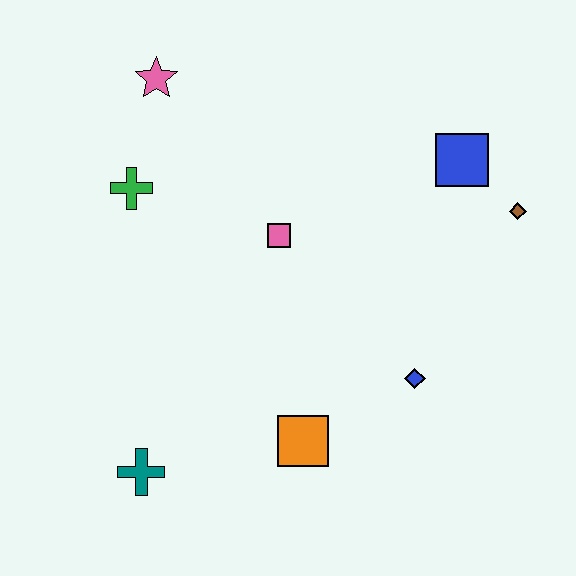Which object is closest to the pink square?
The green cross is closest to the pink square.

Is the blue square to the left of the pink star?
No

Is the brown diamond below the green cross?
Yes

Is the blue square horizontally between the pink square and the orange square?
No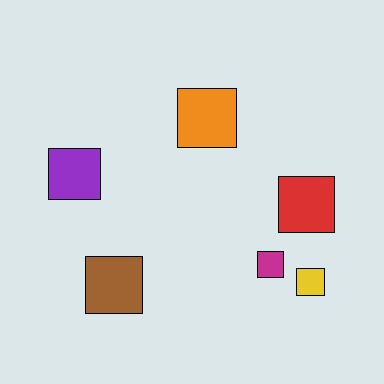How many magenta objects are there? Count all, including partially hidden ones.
There is 1 magenta object.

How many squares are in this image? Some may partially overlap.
There are 6 squares.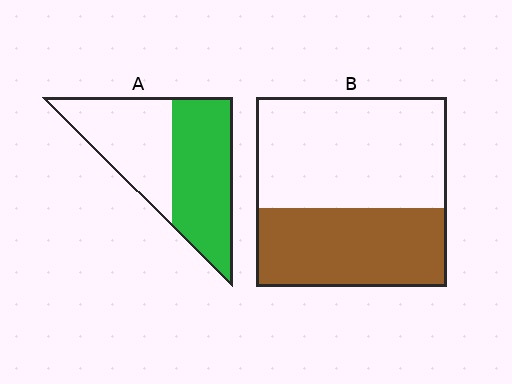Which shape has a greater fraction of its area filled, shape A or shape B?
Shape A.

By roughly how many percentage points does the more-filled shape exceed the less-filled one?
By roughly 10 percentage points (A over B).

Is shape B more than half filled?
No.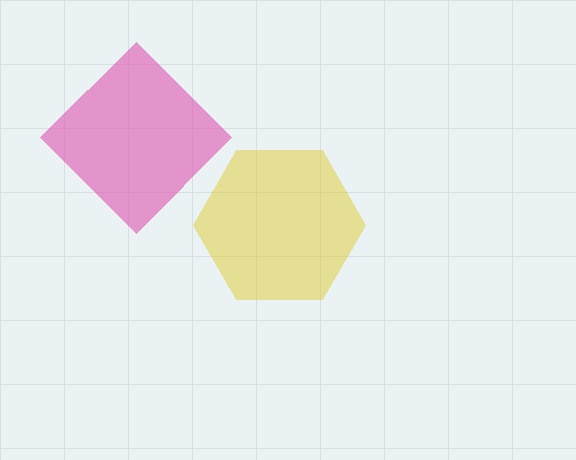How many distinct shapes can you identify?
There are 2 distinct shapes: a yellow hexagon, a pink diamond.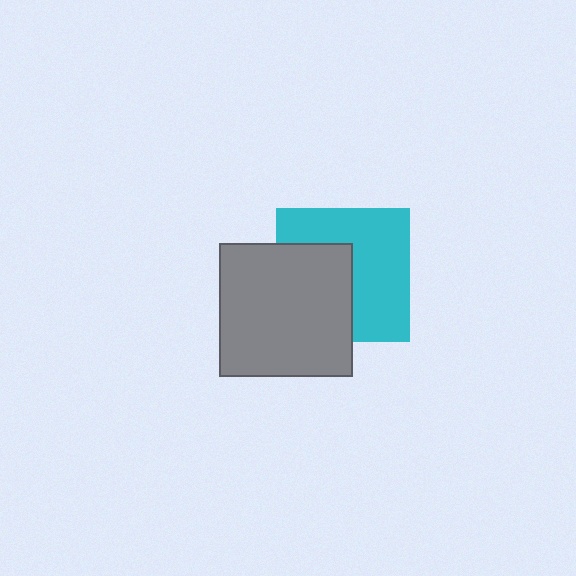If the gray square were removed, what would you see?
You would see the complete cyan square.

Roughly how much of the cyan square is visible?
About half of it is visible (roughly 57%).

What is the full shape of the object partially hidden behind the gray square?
The partially hidden object is a cyan square.